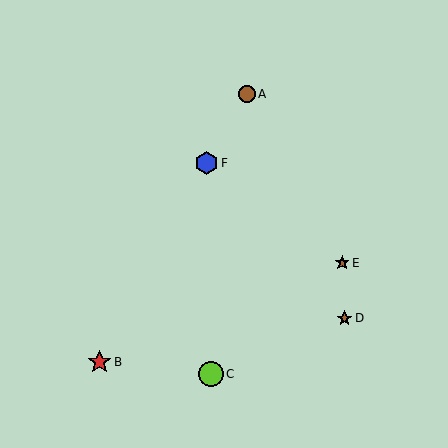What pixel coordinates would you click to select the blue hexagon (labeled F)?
Click at (207, 163) to select the blue hexagon F.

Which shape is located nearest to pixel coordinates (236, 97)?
The brown circle (labeled A) at (247, 94) is nearest to that location.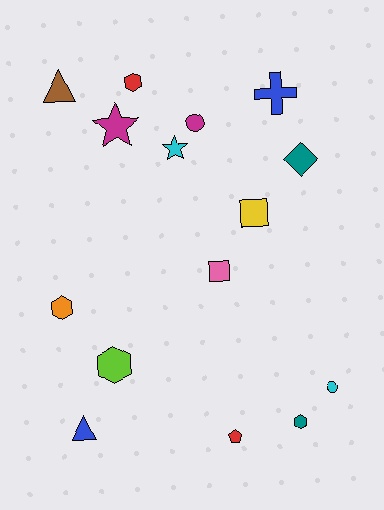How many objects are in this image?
There are 15 objects.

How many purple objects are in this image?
There are no purple objects.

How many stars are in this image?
There are 2 stars.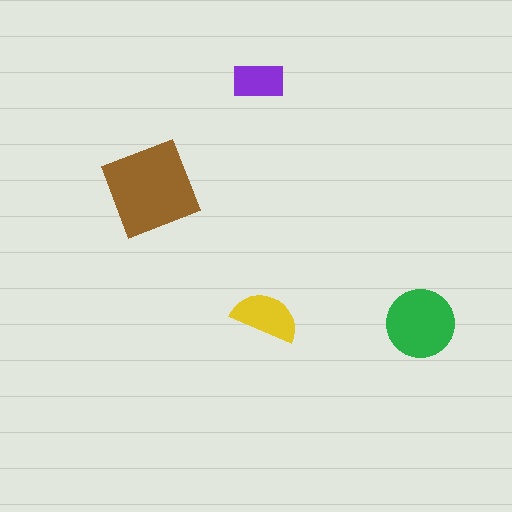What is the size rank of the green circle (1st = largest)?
2nd.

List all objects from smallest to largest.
The purple rectangle, the yellow semicircle, the green circle, the brown diamond.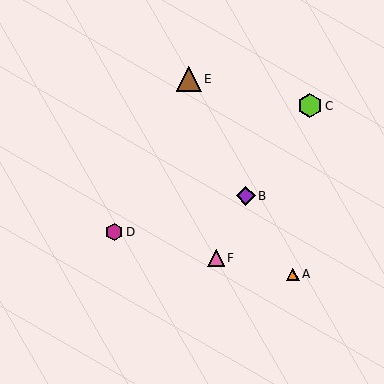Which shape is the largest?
The brown triangle (labeled E) is the largest.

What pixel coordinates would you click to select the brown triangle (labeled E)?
Click at (189, 79) to select the brown triangle E.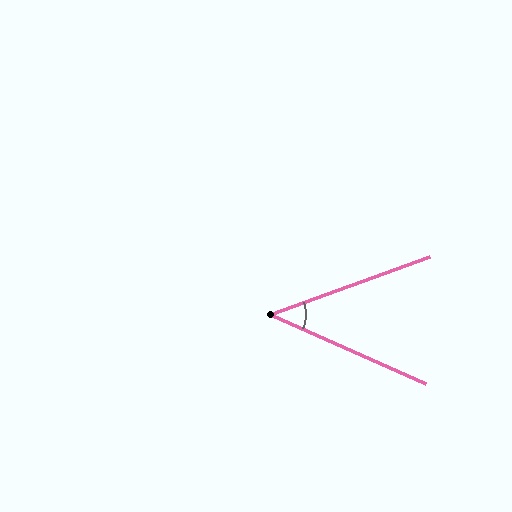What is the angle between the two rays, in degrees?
Approximately 44 degrees.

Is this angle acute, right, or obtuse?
It is acute.